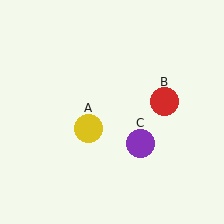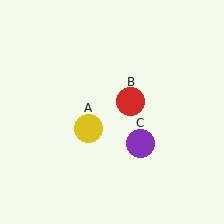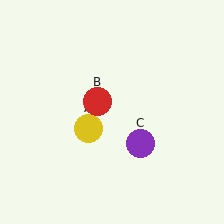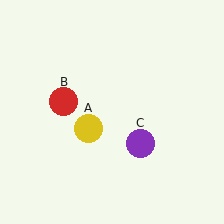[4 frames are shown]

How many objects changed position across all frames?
1 object changed position: red circle (object B).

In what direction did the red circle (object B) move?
The red circle (object B) moved left.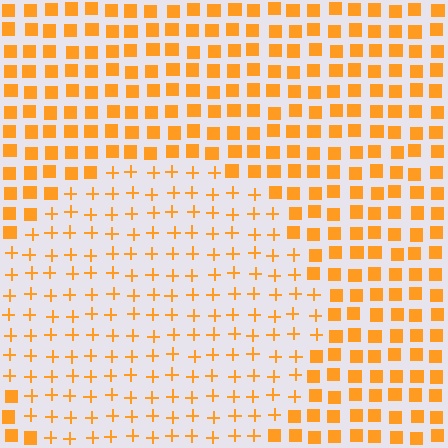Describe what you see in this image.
The image is filled with small orange elements arranged in a uniform grid. A circle-shaped region contains plus signs, while the surrounding area contains squares. The boundary is defined purely by the change in element shape.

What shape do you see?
I see a circle.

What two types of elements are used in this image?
The image uses plus signs inside the circle region and squares outside it.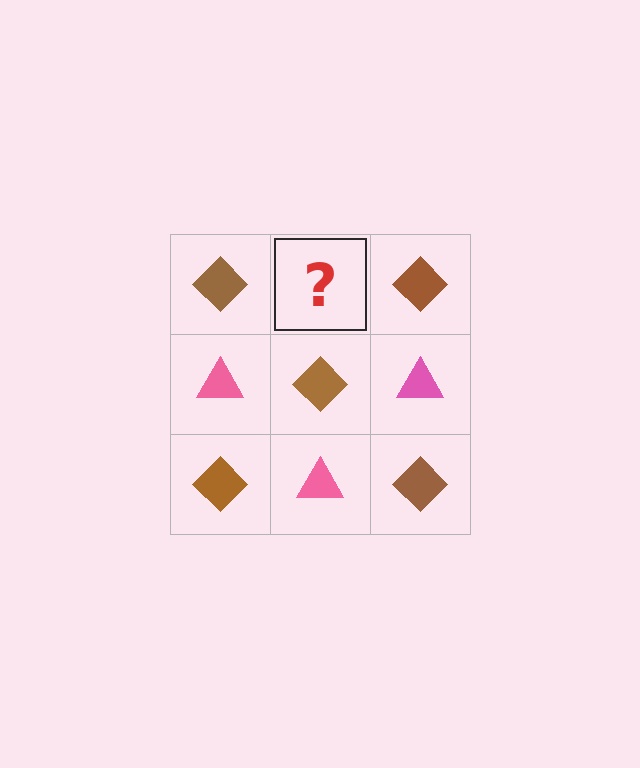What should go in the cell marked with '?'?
The missing cell should contain a pink triangle.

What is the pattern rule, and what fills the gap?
The rule is that it alternates brown diamond and pink triangle in a checkerboard pattern. The gap should be filled with a pink triangle.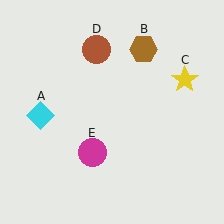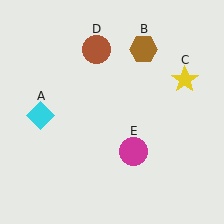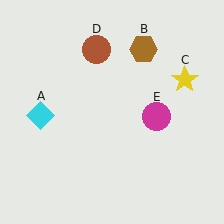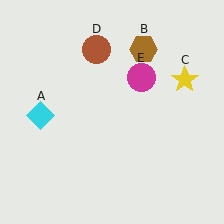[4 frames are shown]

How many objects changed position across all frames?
1 object changed position: magenta circle (object E).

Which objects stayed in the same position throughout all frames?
Cyan diamond (object A) and brown hexagon (object B) and yellow star (object C) and brown circle (object D) remained stationary.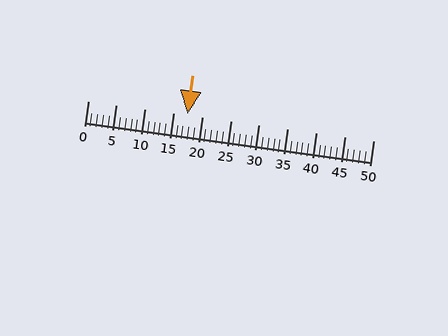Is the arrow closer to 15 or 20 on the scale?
The arrow is closer to 15.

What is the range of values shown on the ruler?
The ruler shows values from 0 to 50.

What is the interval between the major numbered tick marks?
The major tick marks are spaced 5 units apart.